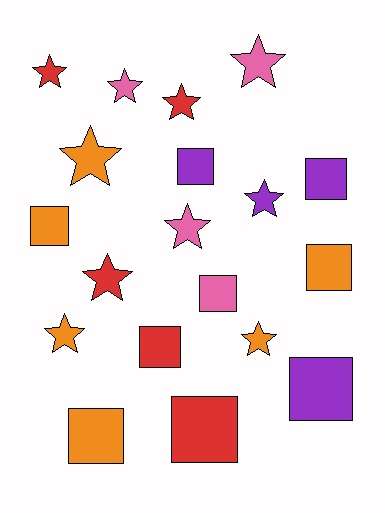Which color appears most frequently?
Orange, with 6 objects.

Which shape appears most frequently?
Star, with 10 objects.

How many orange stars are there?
There are 3 orange stars.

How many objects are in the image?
There are 19 objects.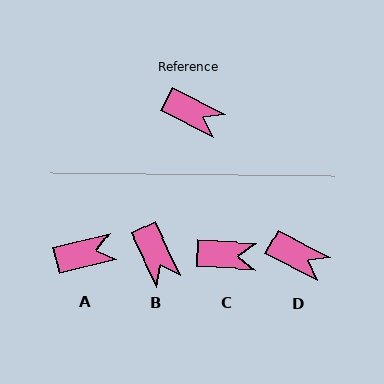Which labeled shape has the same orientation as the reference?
D.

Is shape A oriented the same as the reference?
No, it is off by about 41 degrees.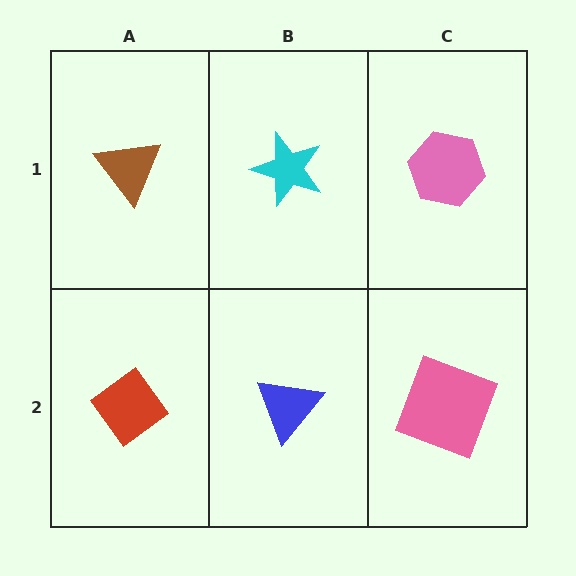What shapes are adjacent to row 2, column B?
A cyan star (row 1, column B), a red diamond (row 2, column A), a pink square (row 2, column C).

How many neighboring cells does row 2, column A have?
2.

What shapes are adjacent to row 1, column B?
A blue triangle (row 2, column B), a brown triangle (row 1, column A), a pink hexagon (row 1, column C).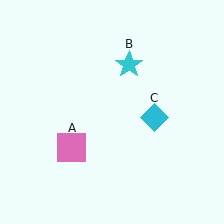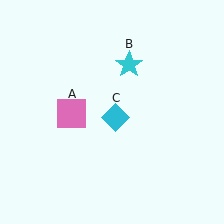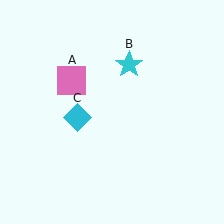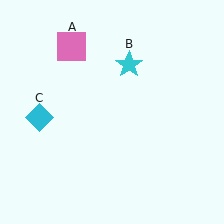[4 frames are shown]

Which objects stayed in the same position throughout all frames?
Cyan star (object B) remained stationary.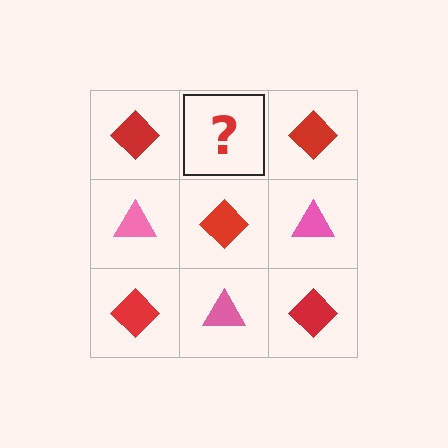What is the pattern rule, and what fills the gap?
The rule is that it alternates red diamond and pink triangle in a checkerboard pattern. The gap should be filled with a pink triangle.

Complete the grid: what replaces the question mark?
The question mark should be replaced with a pink triangle.